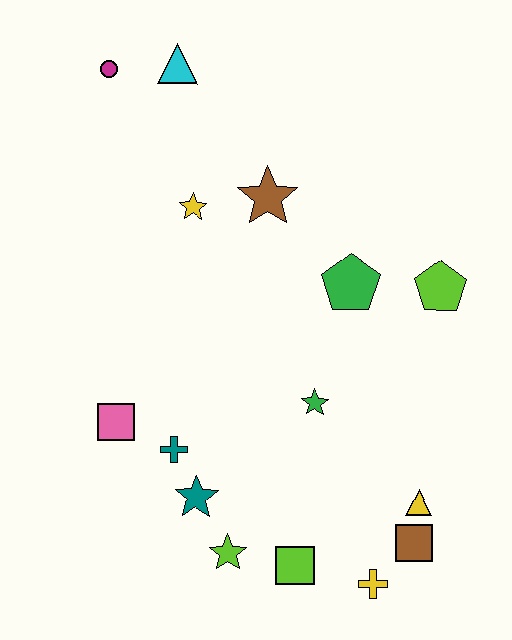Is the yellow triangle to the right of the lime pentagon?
No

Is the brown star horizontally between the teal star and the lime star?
No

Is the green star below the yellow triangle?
No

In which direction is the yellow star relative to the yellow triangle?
The yellow star is above the yellow triangle.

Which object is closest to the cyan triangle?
The magenta circle is closest to the cyan triangle.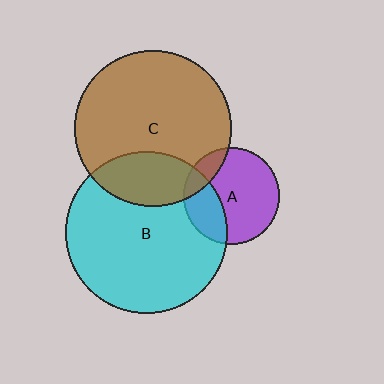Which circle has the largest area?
Circle B (cyan).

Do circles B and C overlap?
Yes.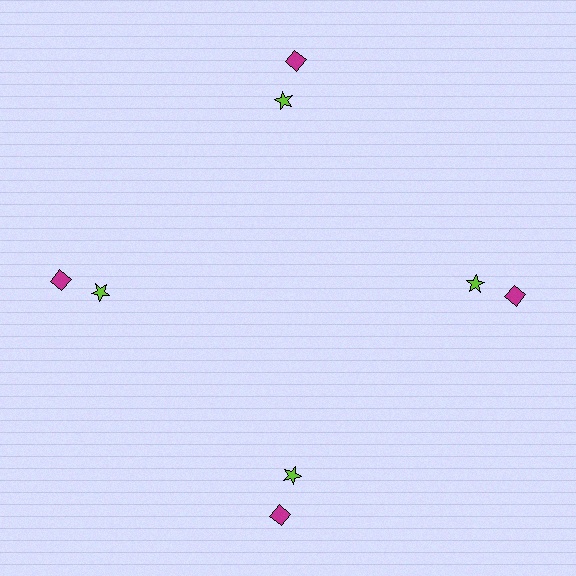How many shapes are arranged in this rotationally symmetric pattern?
There are 8 shapes, arranged in 4 groups of 2.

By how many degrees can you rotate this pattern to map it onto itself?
The pattern maps onto itself every 90 degrees of rotation.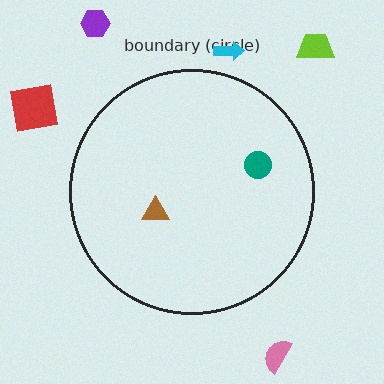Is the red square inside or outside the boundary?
Outside.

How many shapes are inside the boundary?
2 inside, 5 outside.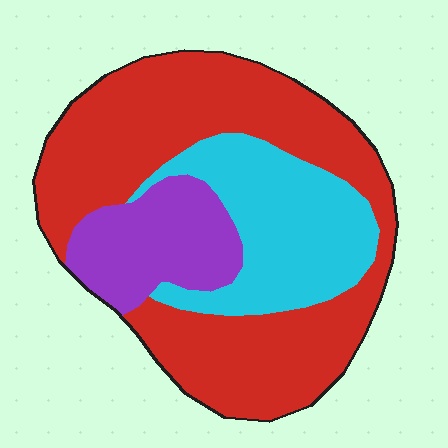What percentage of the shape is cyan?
Cyan covers around 25% of the shape.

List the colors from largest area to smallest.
From largest to smallest: red, cyan, purple.